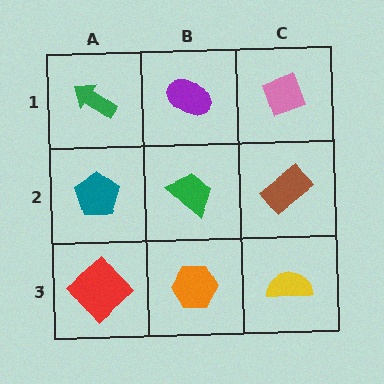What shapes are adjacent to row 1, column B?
A green trapezoid (row 2, column B), a green arrow (row 1, column A), a pink diamond (row 1, column C).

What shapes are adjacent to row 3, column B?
A green trapezoid (row 2, column B), a red diamond (row 3, column A), a yellow semicircle (row 3, column C).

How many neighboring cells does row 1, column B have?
3.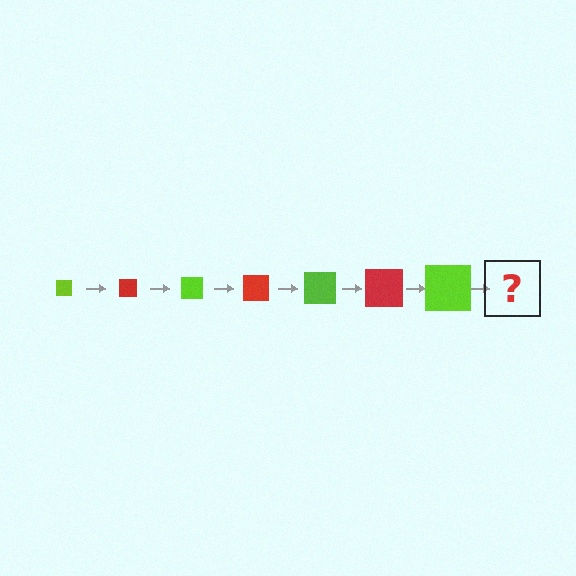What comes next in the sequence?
The next element should be a red square, larger than the previous one.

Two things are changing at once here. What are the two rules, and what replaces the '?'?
The two rules are that the square grows larger each step and the color cycles through lime and red. The '?' should be a red square, larger than the previous one.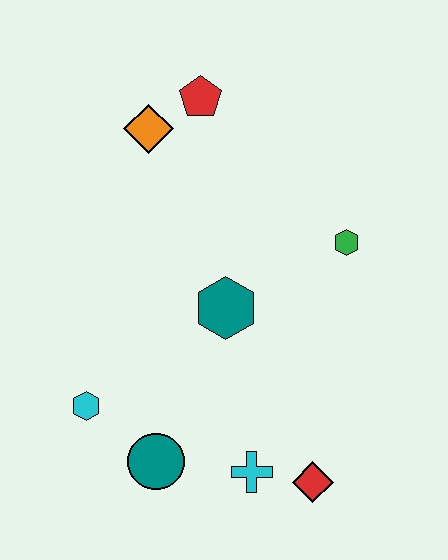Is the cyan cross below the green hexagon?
Yes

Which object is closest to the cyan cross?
The red diamond is closest to the cyan cross.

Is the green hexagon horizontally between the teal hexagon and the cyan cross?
No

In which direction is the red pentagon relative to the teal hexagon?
The red pentagon is above the teal hexagon.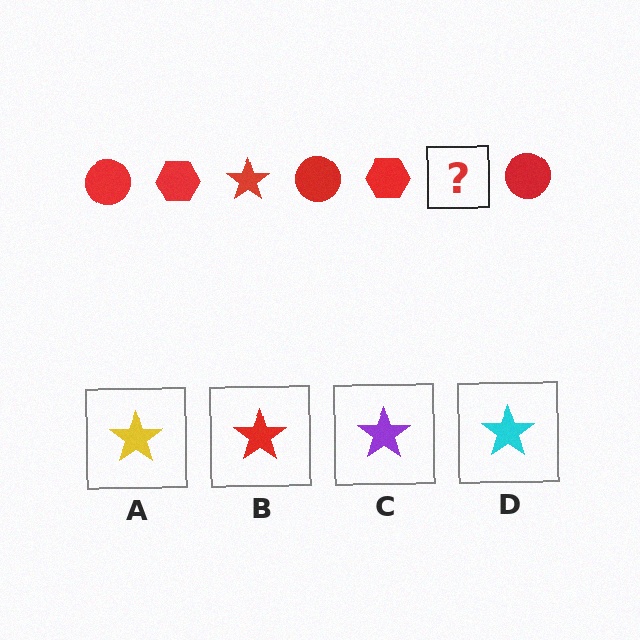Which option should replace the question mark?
Option B.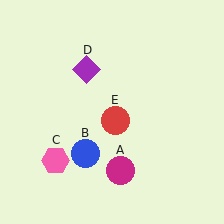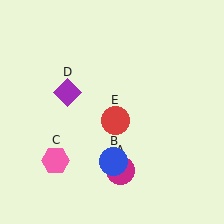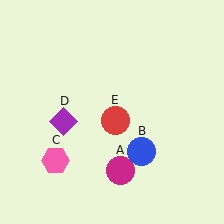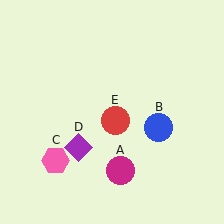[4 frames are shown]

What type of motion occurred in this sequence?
The blue circle (object B), purple diamond (object D) rotated counterclockwise around the center of the scene.